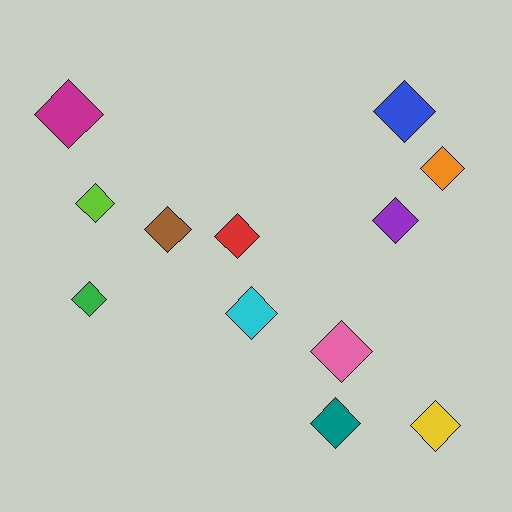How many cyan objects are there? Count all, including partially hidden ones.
There is 1 cyan object.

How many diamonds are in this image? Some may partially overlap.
There are 12 diamonds.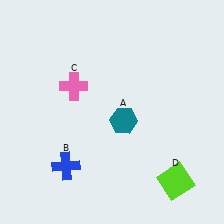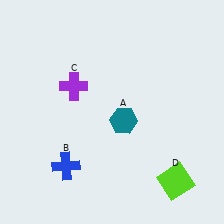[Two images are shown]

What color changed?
The cross (C) changed from pink in Image 1 to purple in Image 2.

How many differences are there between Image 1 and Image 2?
There is 1 difference between the two images.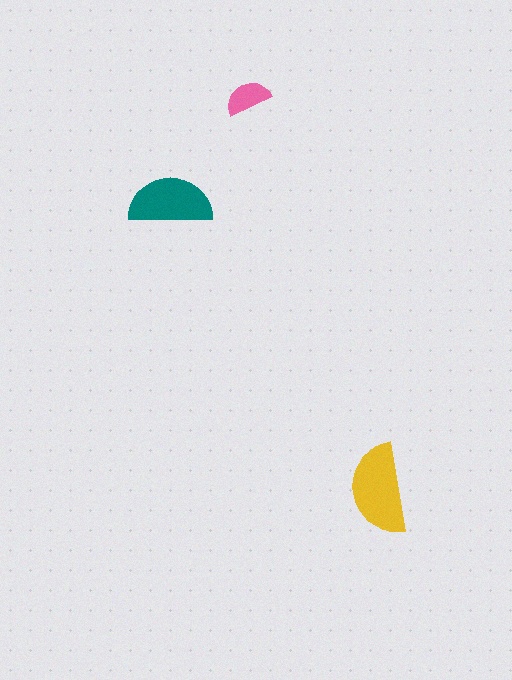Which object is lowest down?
The yellow semicircle is bottommost.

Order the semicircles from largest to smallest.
the yellow one, the teal one, the pink one.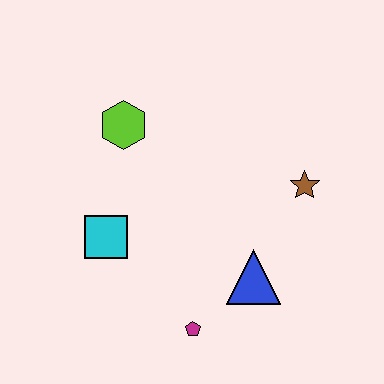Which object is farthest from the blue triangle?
The lime hexagon is farthest from the blue triangle.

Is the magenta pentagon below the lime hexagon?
Yes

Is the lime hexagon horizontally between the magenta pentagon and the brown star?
No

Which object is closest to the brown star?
The blue triangle is closest to the brown star.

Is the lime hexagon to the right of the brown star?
No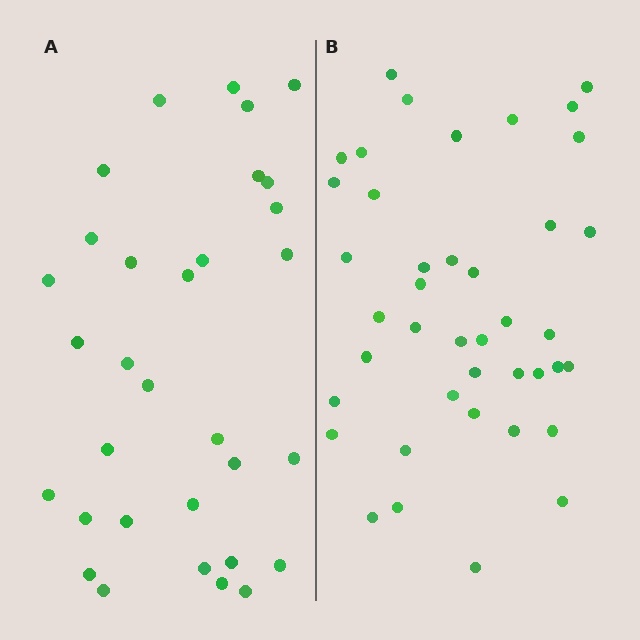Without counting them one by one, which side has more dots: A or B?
Region B (the right region) has more dots.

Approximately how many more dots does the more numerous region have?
Region B has roughly 8 or so more dots than region A.